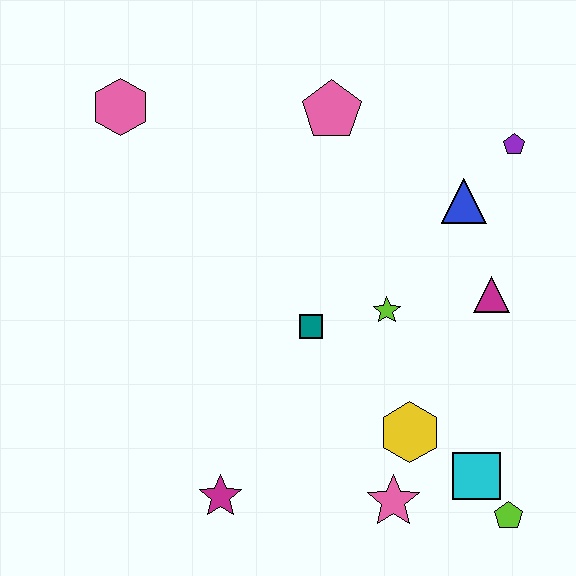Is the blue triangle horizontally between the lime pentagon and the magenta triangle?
No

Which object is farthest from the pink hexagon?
The lime pentagon is farthest from the pink hexagon.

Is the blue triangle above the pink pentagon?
No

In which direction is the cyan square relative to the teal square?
The cyan square is to the right of the teal square.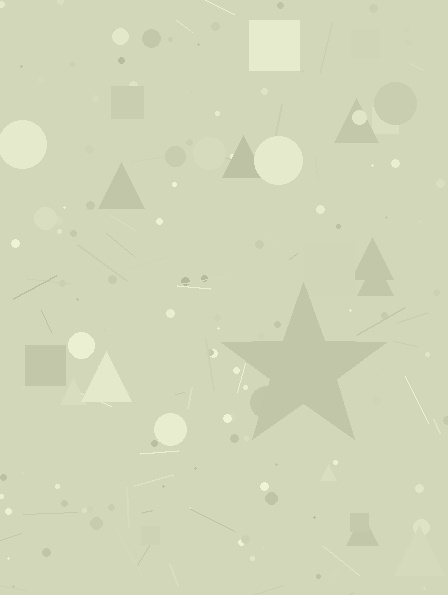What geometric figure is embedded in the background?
A star is embedded in the background.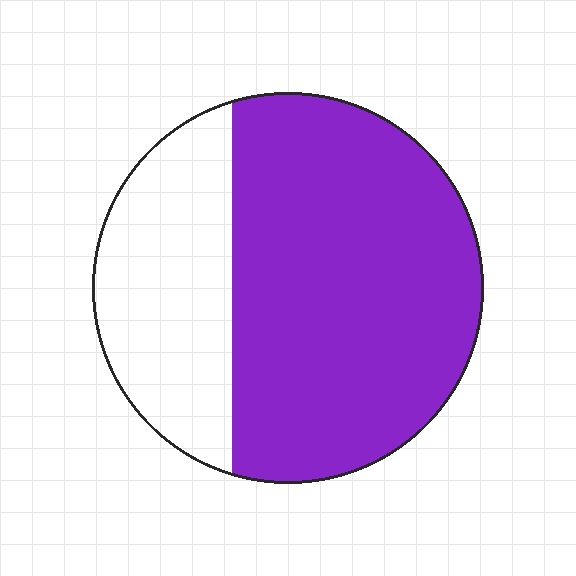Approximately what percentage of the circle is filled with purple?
Approximately 70%.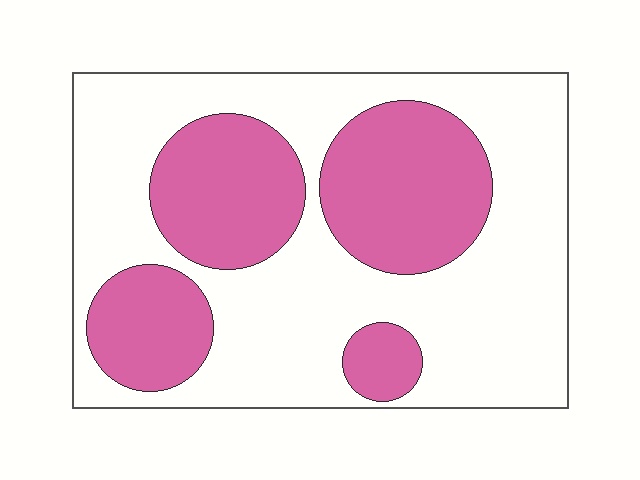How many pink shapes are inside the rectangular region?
4.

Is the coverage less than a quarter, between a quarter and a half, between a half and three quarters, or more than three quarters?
Between a quarter and a half.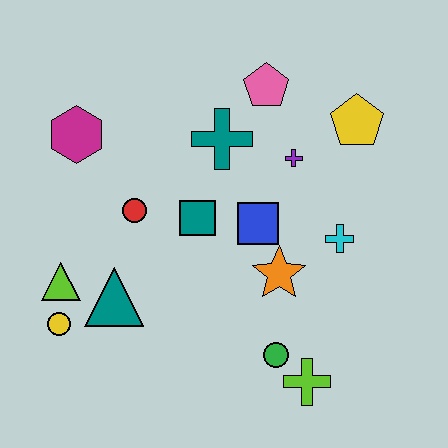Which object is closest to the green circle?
The lime cross is closest to the green circle.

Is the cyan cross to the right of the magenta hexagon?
Yes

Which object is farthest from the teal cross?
The lime cross is farthest from the teal cross.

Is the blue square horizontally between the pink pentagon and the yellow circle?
Yes